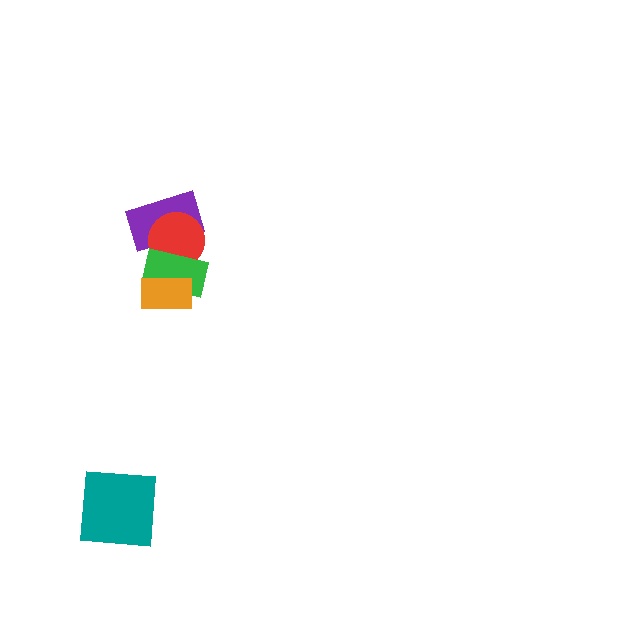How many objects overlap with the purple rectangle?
2 objects overlap with the purple rectangle.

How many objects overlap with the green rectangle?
3 objects overlap with the green rectangle.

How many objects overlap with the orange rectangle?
1 object overlaps with the orange rectangle.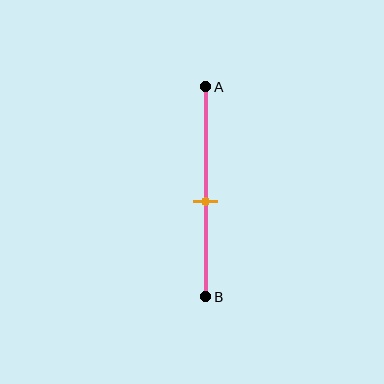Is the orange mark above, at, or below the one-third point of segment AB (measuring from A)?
The orange mark is below the one-third point of segment AB.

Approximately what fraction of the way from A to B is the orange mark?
The orange mark is approximately 55% of the way from A to B.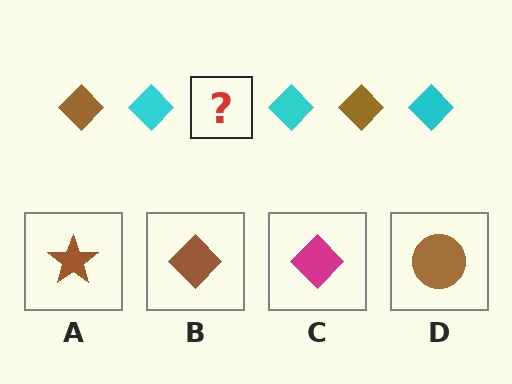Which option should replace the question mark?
Option B.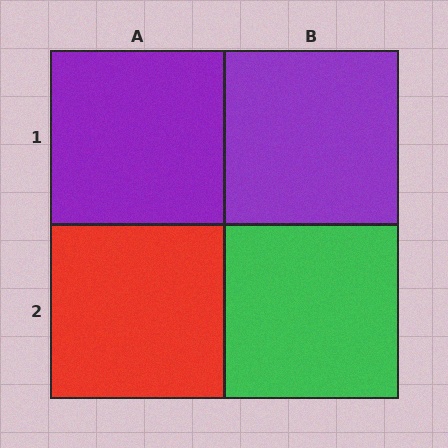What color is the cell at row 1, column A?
Purple.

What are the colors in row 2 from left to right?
Red, green.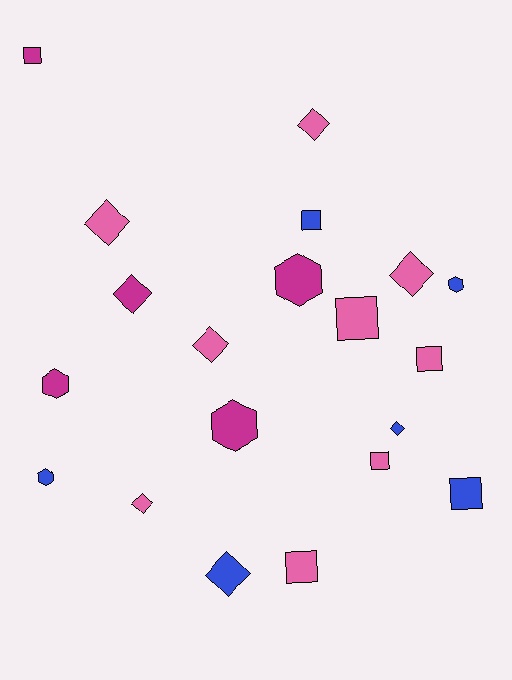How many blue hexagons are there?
There are 2 blue hexagons.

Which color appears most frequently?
Pink, with 9 objects.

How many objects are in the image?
There are 20 objects.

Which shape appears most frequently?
Diamond, with 8 objects.